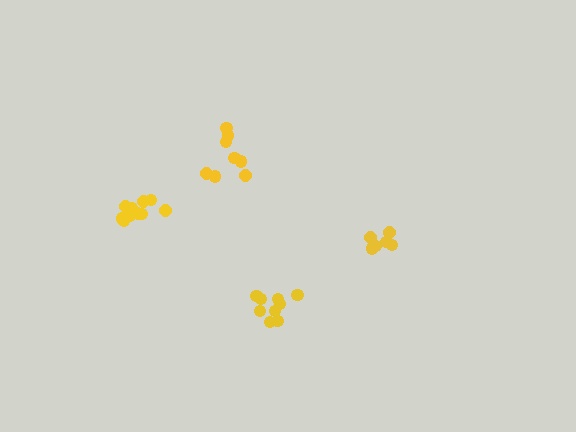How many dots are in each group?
Group 1: 8 dots, Group 2: 9 dots, Group 3: 6 dots, Group 4: 10 dots (33 total).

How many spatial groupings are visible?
There are 4 spatial groupings.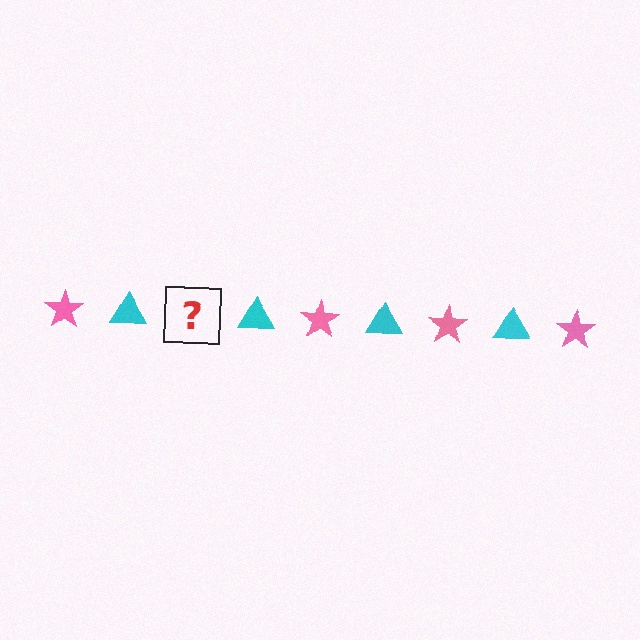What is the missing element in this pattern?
The missing element is a pink star.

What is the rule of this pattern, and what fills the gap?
The rule is that the pattern alternates between pink star and cyan triangle. The gap should be filled with a pink star.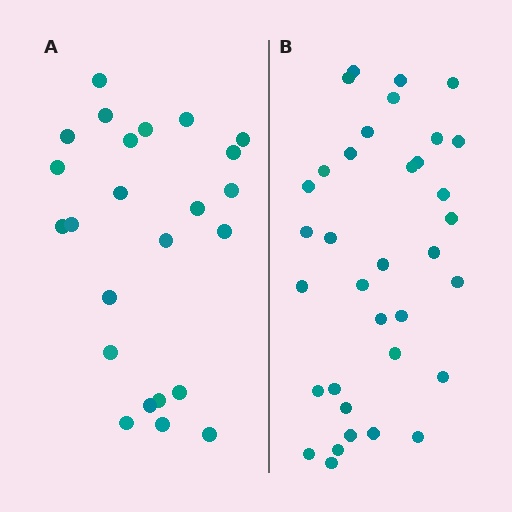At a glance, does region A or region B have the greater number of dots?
Region B (the right region) has more dots.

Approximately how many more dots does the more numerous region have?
Region B has roughly 12 or so more dots than region A.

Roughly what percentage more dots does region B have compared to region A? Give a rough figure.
About 45% more.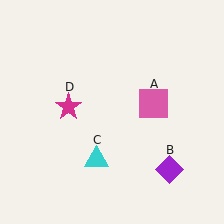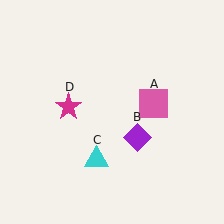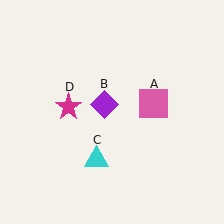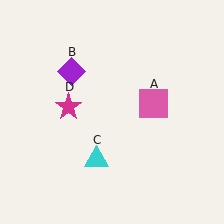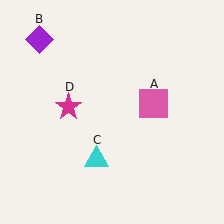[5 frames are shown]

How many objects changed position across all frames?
1 object changed position: purple diamond (object B).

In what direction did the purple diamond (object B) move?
The purple diamond (object B) moved up and to the left.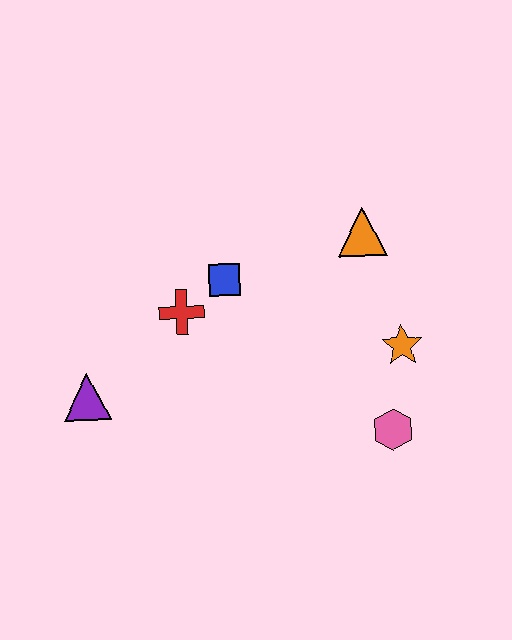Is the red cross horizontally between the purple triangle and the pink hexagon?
Yes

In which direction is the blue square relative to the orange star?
The blue square is to the left of the orange star.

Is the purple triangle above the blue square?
No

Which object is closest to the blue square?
The red cross is closest to the blue square.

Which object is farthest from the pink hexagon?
The purple triangle is farthest from the pink hexagon.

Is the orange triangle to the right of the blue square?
Yes